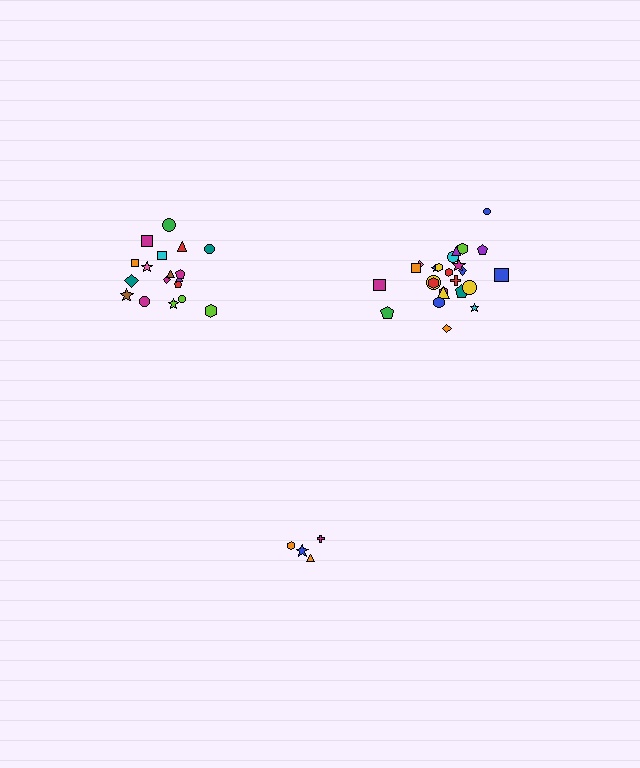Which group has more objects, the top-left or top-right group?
The top-right group.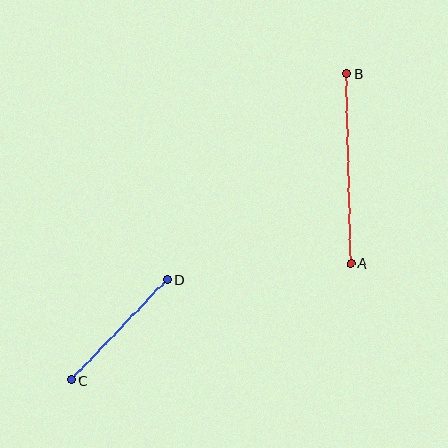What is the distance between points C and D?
The distance is approximately 139 pixels.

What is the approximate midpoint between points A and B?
The midpoint is at approximately (349, 168) pixels.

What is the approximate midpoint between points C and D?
The midpoint is at approximately (119, 330) pixels.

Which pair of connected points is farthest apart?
Points A and B are farthest apart.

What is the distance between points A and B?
The distance is approximately 190 pixels.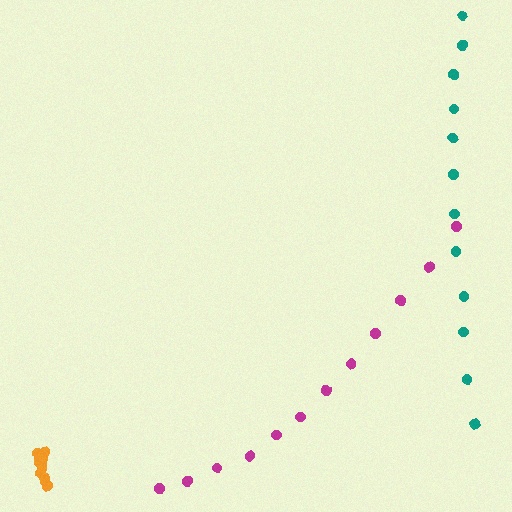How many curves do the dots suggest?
There are 3 distinct paths.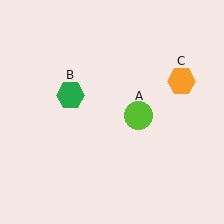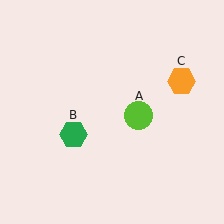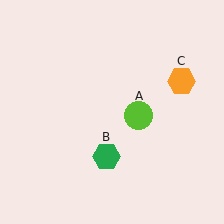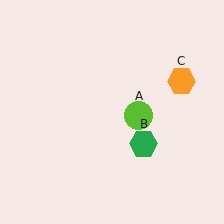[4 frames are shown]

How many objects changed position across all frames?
1 object changed position: green hexagon (object B).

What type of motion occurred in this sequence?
The green hexagon (object B) rotated counterclockwise around the center of the scene.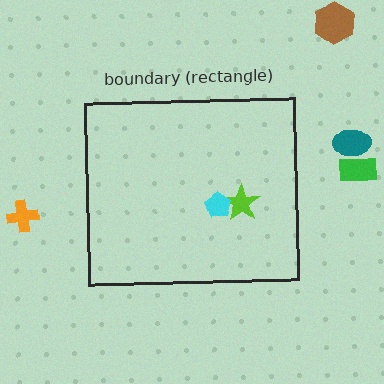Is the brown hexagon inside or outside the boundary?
Outside.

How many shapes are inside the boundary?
2 inside, 4 outside.